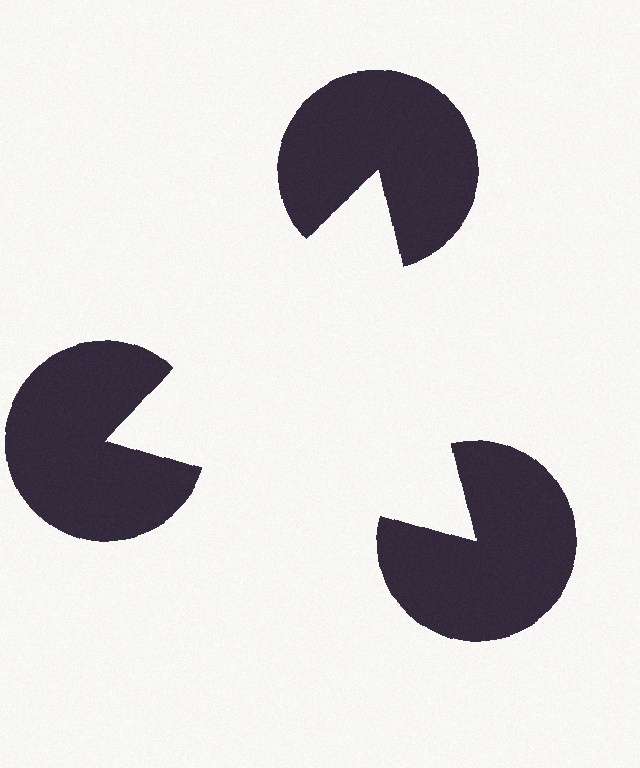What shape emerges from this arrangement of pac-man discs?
An illusory triangle — its edges are inferred from the aligned wedge cuts in the pac-man discs, not physically drawn.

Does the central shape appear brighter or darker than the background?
It typically appears slightly brighter than the background, even though no actual brightness change is drawn.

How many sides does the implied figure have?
3 sides.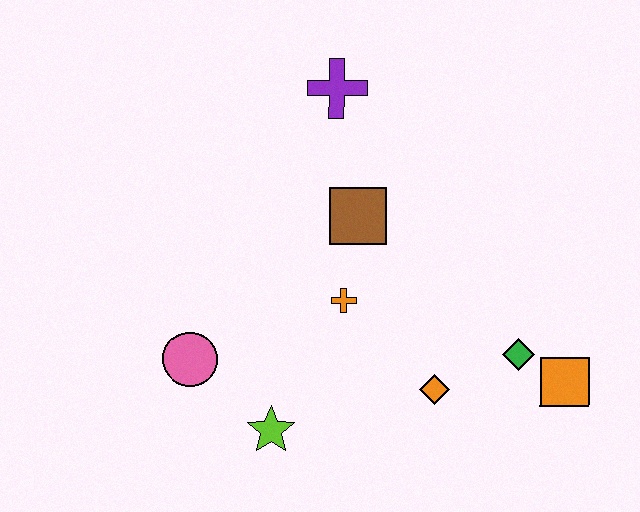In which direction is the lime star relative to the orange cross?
The lime star is below the orange cross.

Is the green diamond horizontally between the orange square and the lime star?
Yes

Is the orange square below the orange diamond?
No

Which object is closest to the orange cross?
The brown square is closest to the orange cross.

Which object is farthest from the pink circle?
The orange square is farthest from the pink circle.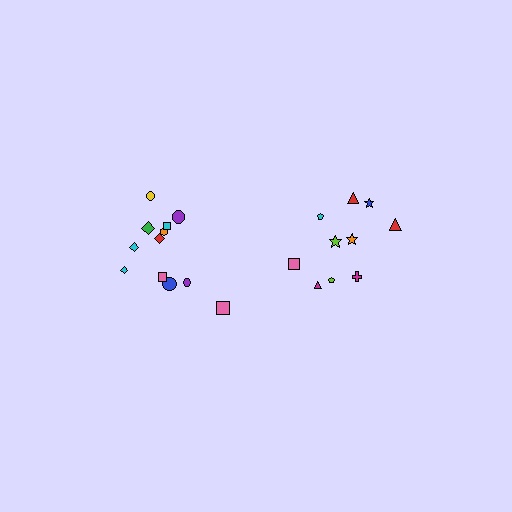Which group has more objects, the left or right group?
The left group.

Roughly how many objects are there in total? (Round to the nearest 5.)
Roughly 20 objects in total.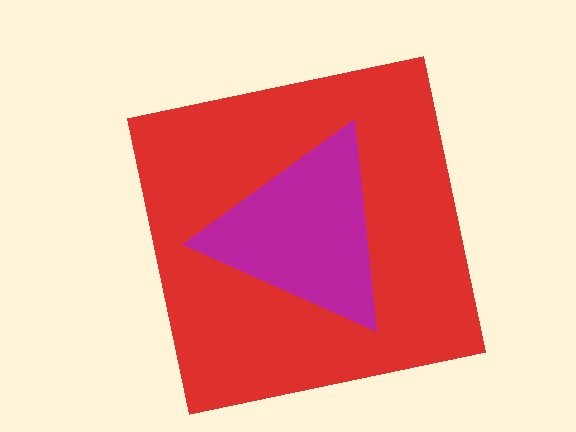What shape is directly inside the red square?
The magenta triangle.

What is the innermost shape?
The magenta triangle.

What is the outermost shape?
The red square.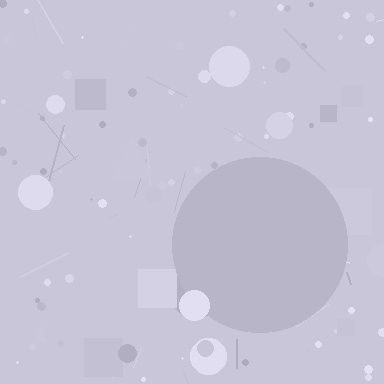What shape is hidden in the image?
A circle is hidden in the image.